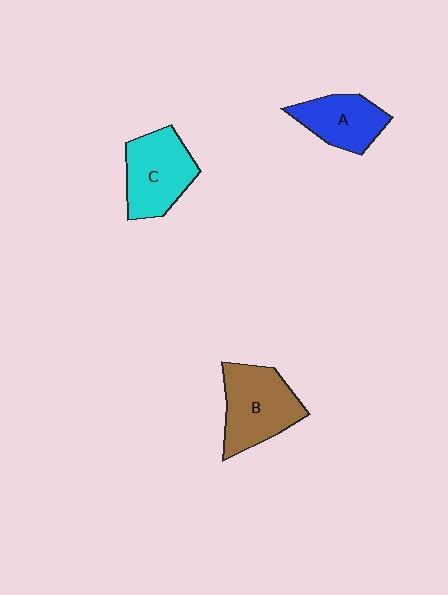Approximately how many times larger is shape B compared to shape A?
Approximately 1.4 times.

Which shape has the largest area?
Shape B (brown).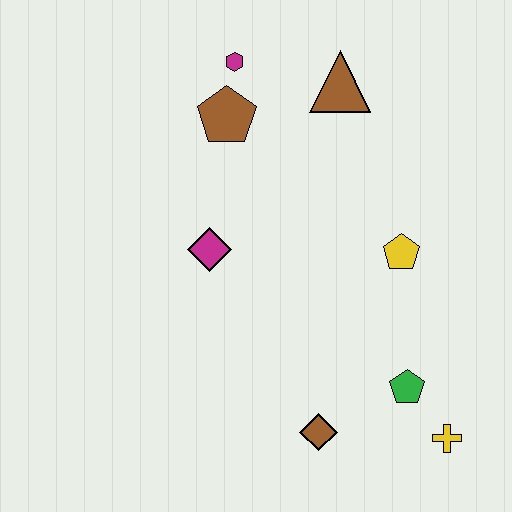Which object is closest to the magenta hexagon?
The brown pentagon is closest to the magenta hexagon.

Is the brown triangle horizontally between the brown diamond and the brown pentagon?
No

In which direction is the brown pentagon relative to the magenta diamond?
The brown pentagon is above the magenta diamond.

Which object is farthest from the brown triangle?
The yellow cross is farthest from the brown triangle.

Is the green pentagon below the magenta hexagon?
Yes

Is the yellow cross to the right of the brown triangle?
Yes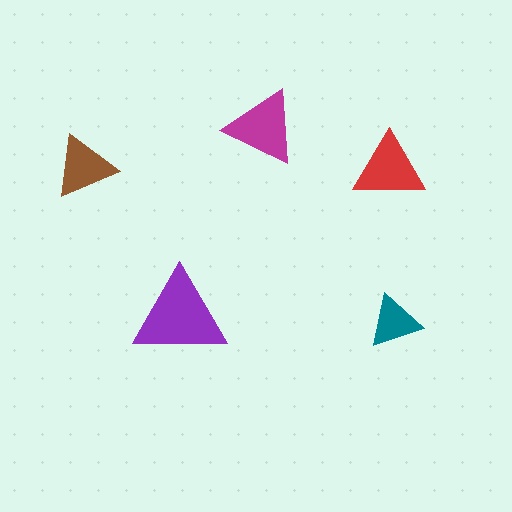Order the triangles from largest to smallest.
the purple one, the magenta one, the red one, the brown one, the teal one.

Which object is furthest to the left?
The brown triangle is leftmost.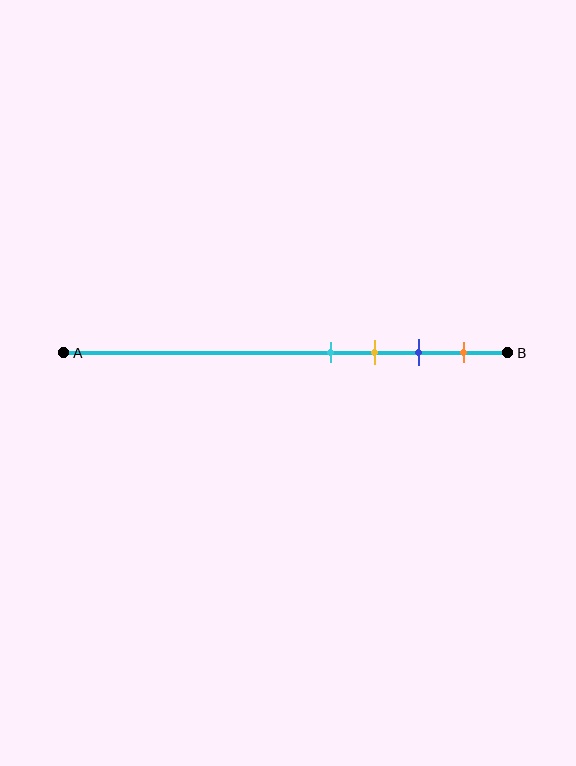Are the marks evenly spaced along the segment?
Yes, the marks are approximately evenly spaced.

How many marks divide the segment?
There are 4 marks dividing the segment.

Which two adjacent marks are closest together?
The cyan and yellow marks are the closest adjacent pair.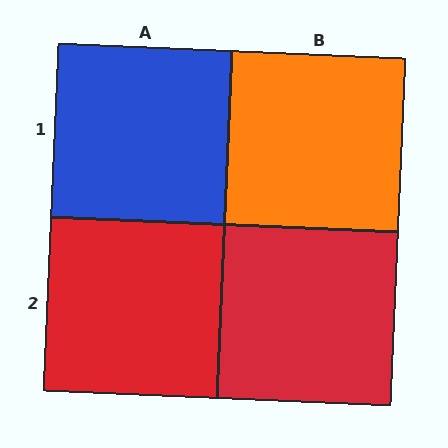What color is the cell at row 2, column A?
Red.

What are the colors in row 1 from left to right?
Blue, orange.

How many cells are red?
2 cells are red.